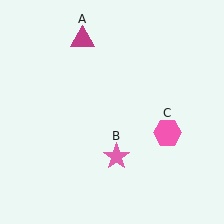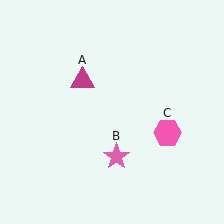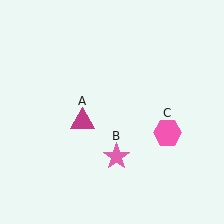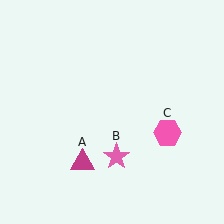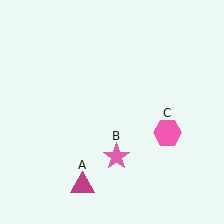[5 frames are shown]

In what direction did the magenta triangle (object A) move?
The magenta triangle (object A) moved down.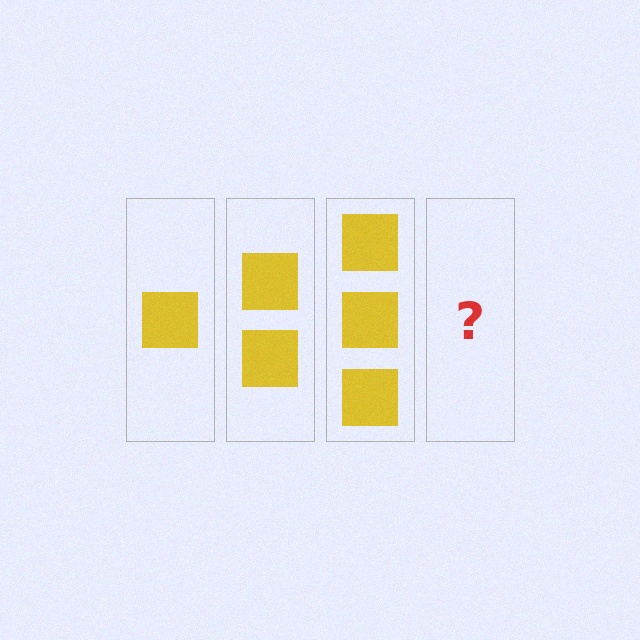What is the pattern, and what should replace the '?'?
The pattern is that each step adds one more square. The '?' should be 4 squares.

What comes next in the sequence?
The next element should be 4 squares.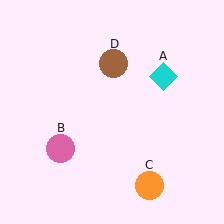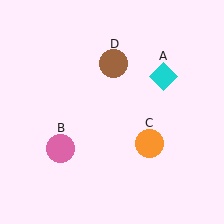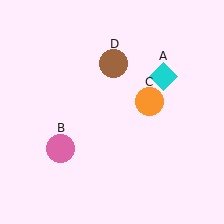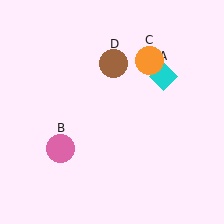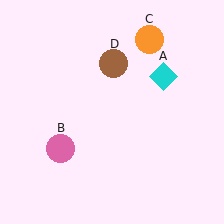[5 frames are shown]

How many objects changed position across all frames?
1 object changed position: orange circle (object C).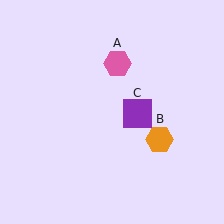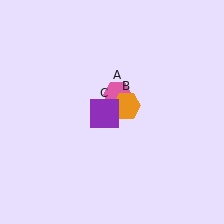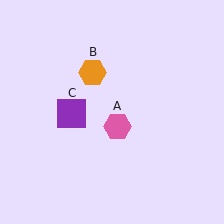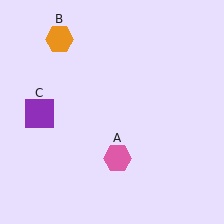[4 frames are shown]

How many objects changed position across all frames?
3 objects changed position: pink hexagon (object A), orange hexagon (object B), purple square (object C).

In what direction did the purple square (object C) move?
The purple square (object C) moved left.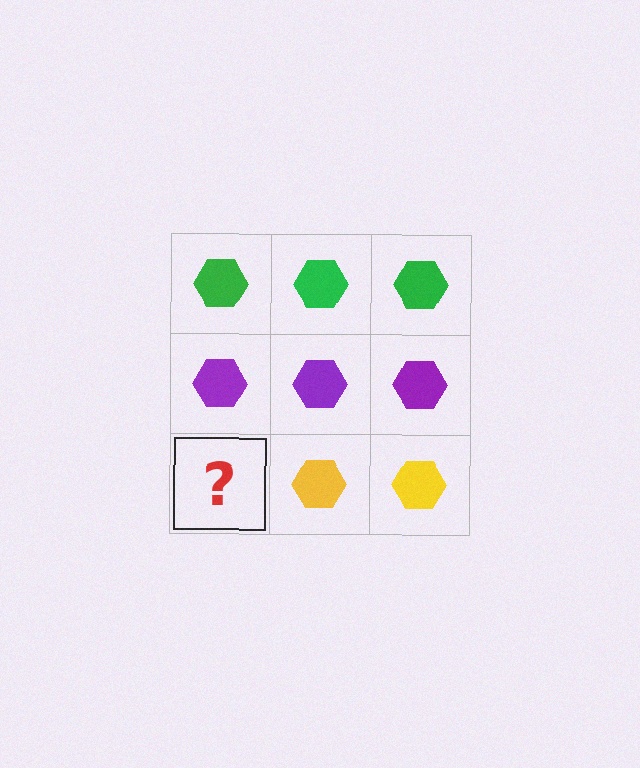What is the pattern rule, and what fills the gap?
The rule is that each row has a consistent color. The gap should be filled with a yellow hexagon.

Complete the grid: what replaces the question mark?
The question mark should be replaced with a yellow hexagon.